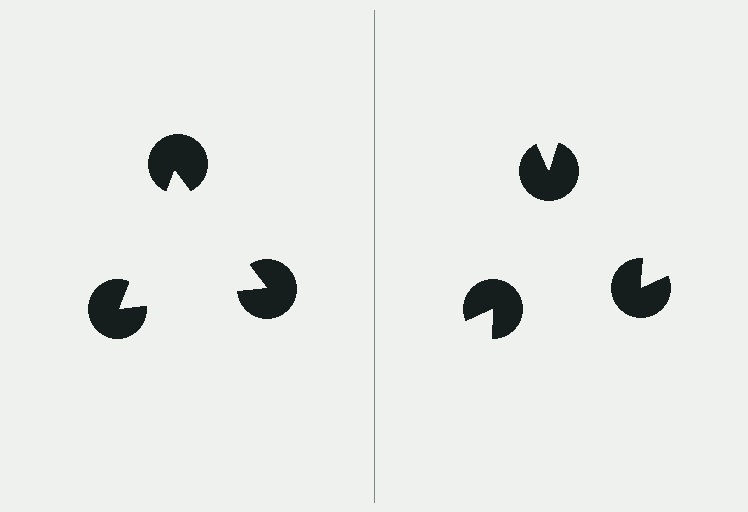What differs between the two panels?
The pac-man discs are positioned identically on both sides; only the wedge orientations differ. On the left they align to a triangle; on the right they are misaligned.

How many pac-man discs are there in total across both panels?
6 — 3 on each side.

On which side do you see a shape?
An illusory triangle appears on the left side. On the right side the wedge cuts are rotated, so no coherent shape forms.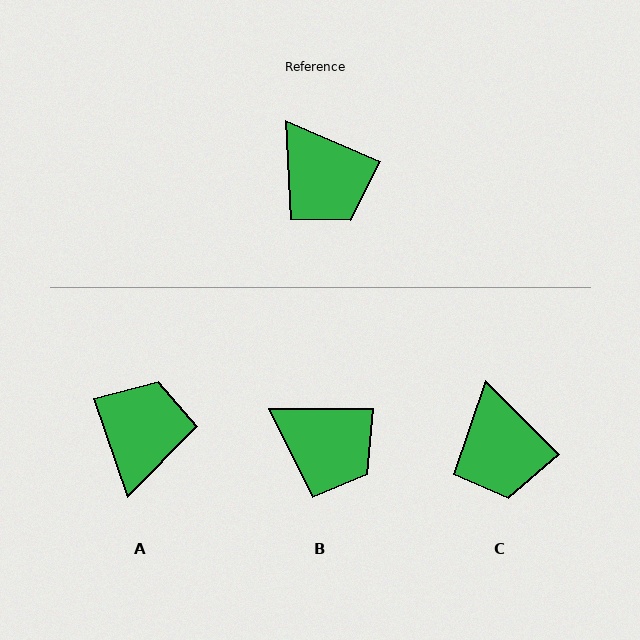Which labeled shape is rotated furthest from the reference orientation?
A, about 132 degrees away.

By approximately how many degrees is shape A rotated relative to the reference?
Approximately 132 degrees counter-clockwise.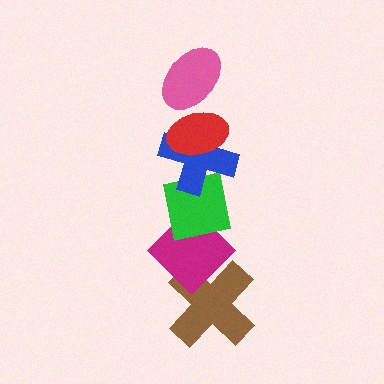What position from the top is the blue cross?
The blue cross is 3rd from the top.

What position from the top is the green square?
The green square is 4th from the top.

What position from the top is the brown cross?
The brown cross is 6th from the top.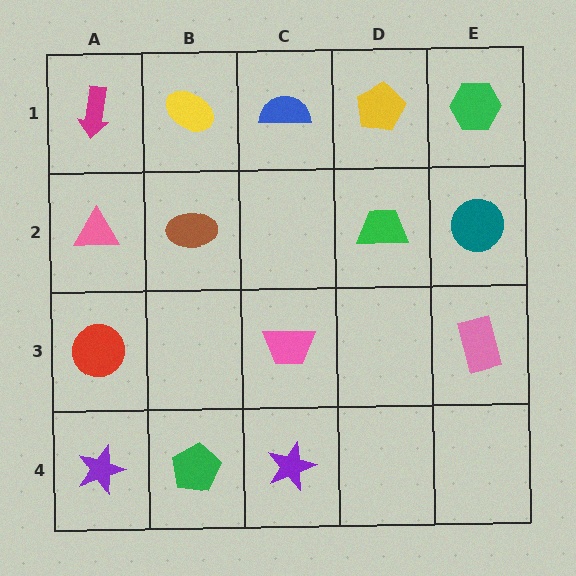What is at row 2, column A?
A pink triangle.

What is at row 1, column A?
A magenta arrow.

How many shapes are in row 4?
3 shapes.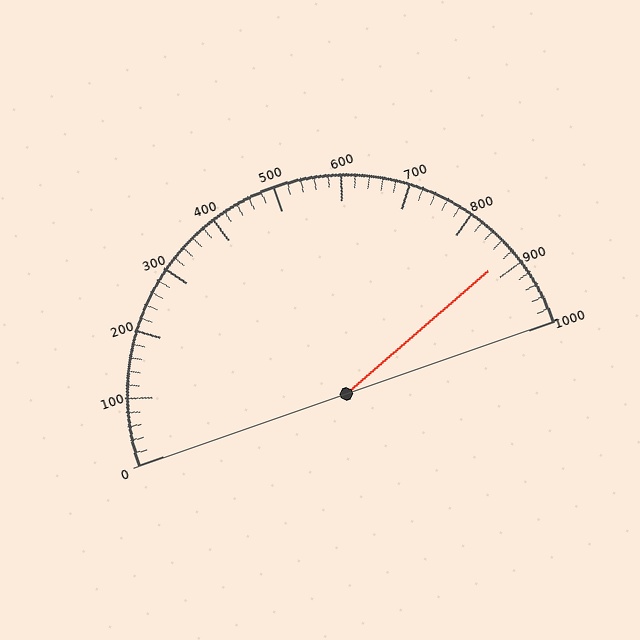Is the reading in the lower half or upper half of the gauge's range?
The reading is in the upper half of the range (0 to 1000).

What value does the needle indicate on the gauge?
The needle indicates approximately 880.